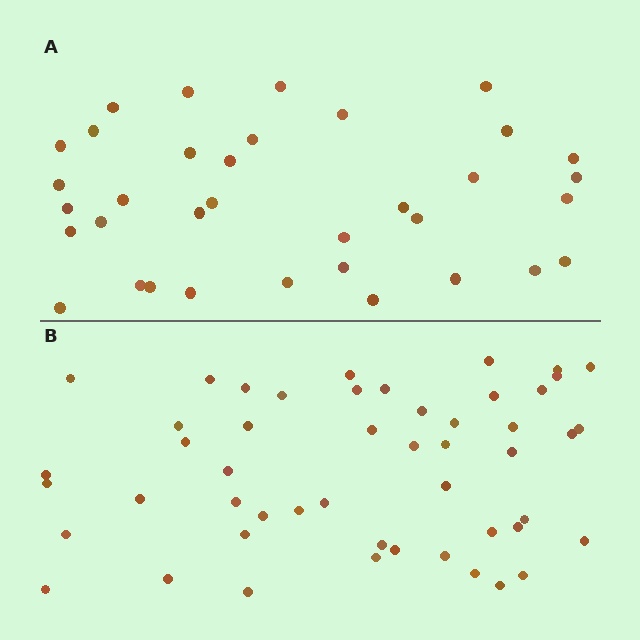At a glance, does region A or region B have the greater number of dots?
Region B (the bottom region) has more dots.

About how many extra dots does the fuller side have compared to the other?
Region B has approximately 15 more dots than region A.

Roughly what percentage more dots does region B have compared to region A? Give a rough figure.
About 45% more.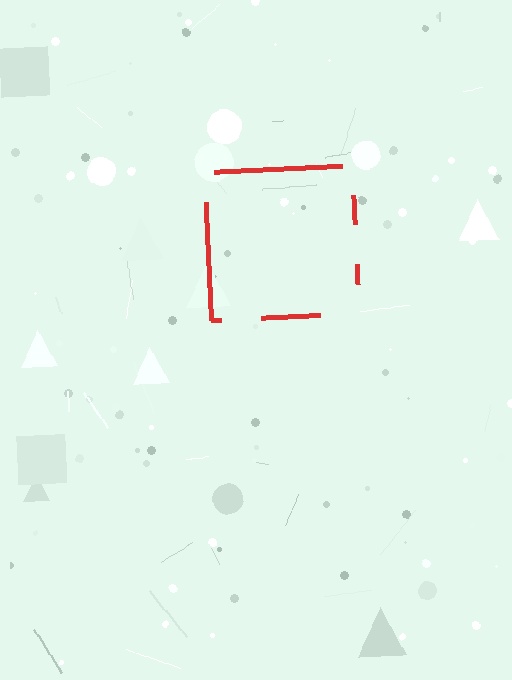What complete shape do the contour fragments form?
The contour fragments form a square.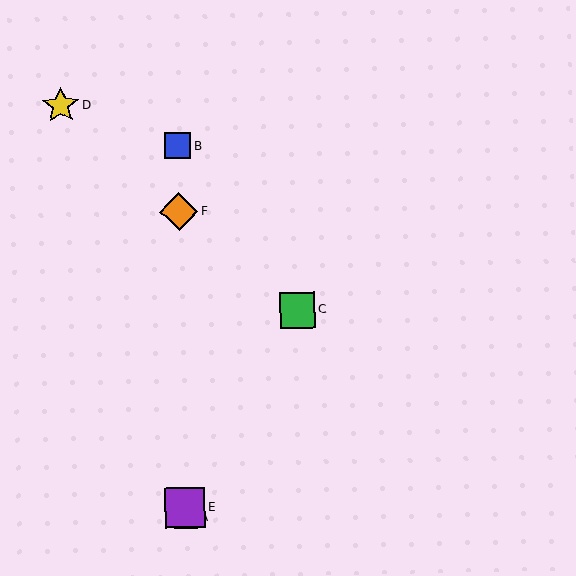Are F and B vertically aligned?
Yes, both are at x≈179.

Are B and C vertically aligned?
No, B is at x≈178 and C is at x≈297.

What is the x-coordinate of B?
Object B is at x≈178.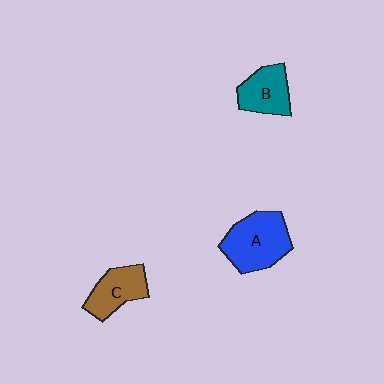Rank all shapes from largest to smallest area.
From largest to smallest: A (blue), C (brown), B (teal).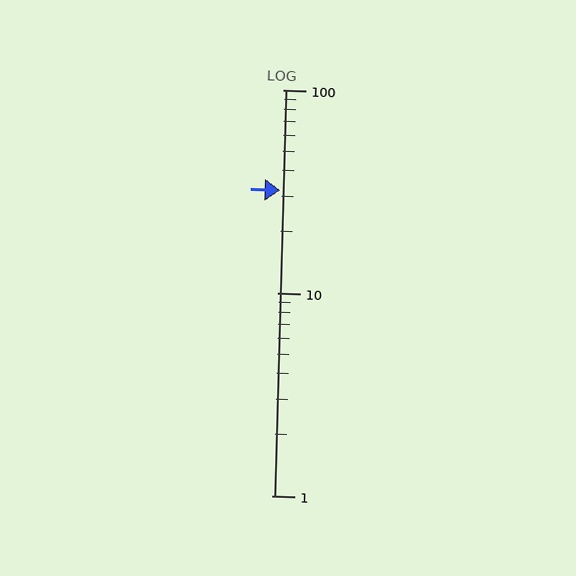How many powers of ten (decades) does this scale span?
The scale spans 2 decades, from 1 to 100.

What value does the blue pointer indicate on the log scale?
The pointer indicates approximately 32.